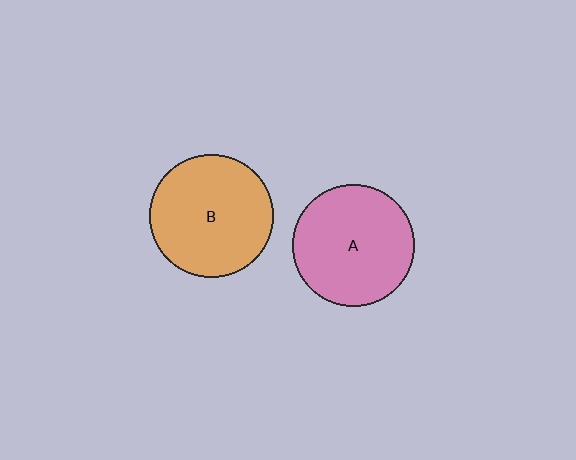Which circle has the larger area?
Circle B (orange).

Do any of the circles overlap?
No, none of the circles overlap.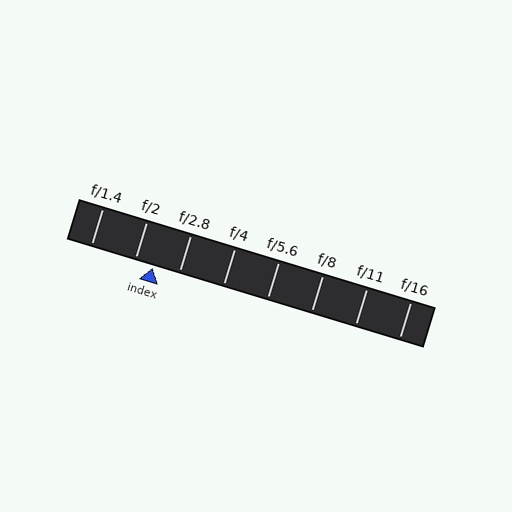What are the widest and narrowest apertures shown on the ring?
The widest aperture shown is f/1.4 and the narrowest is f/16.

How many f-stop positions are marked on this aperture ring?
There are 8 f-stop positions marked.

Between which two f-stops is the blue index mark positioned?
The index mark is between f/2 and f/2.8.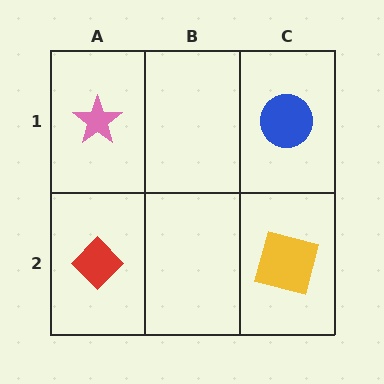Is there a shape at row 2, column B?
No, that cell is empty.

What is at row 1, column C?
A blue circle.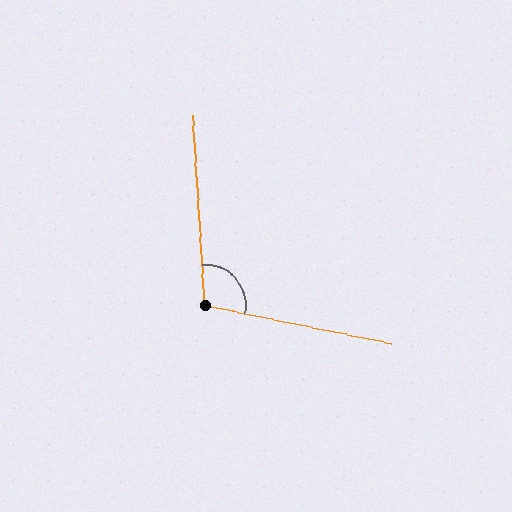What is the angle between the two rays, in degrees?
Approximately 105 degrees.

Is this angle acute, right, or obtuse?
It is obtuse.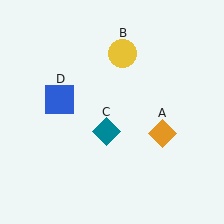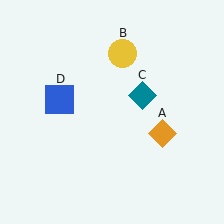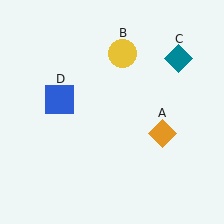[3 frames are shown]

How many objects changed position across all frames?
1 object changed position: teal diamond (object C).